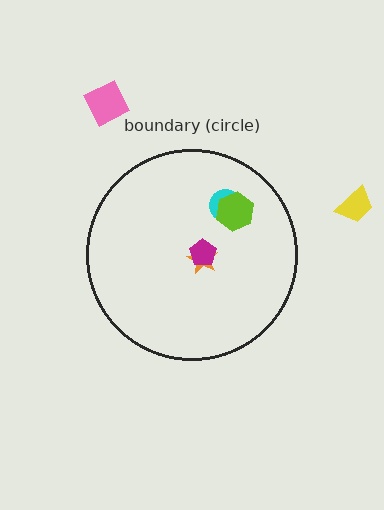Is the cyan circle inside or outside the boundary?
Inside.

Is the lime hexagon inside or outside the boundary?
Inside.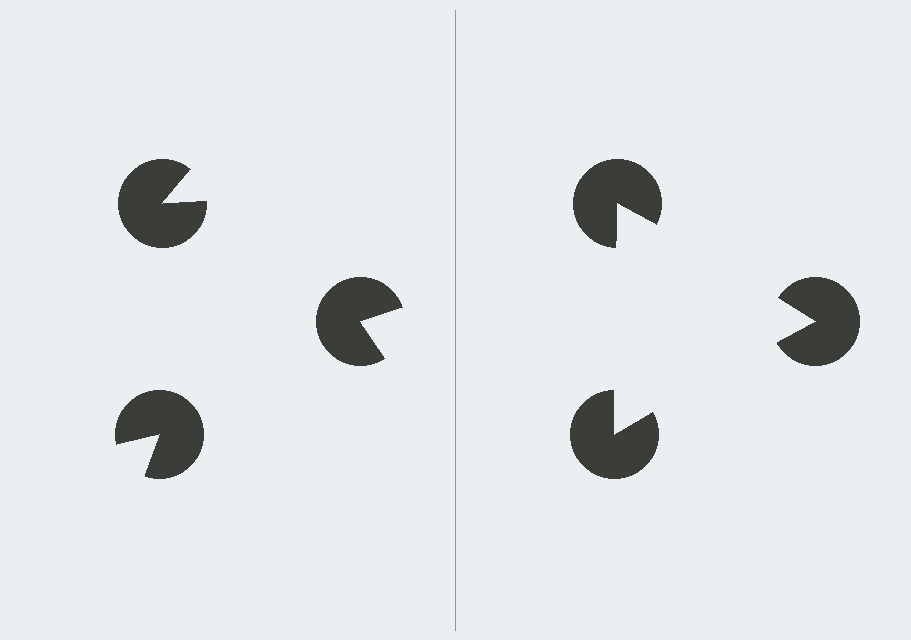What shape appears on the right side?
An illusory triangle.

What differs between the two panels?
The pac-man discs are positioned identically on both sides; only the wedge orientations differ. On the right they align to a triangle; on the left they are misaligned.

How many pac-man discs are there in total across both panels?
6 — 3 on each side.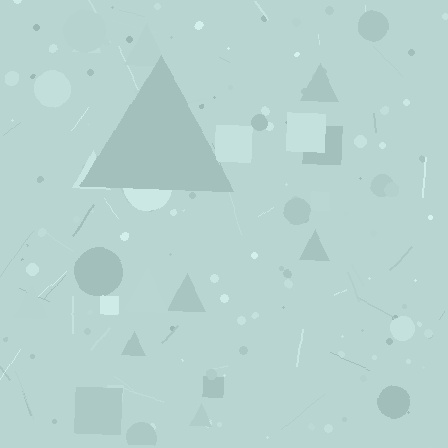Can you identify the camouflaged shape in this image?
The camouflaged shape is a triangle.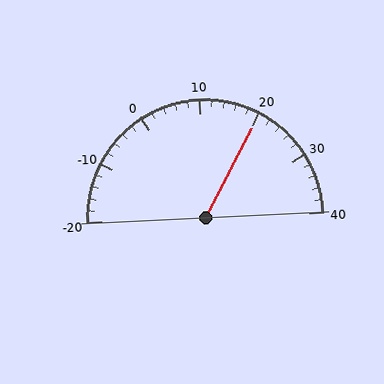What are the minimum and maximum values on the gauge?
The gauge ranges from -20 to 40.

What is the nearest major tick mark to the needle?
The nearest major tick mark is 20.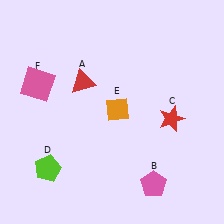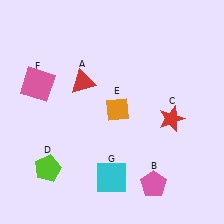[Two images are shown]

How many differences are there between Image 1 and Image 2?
There is 1 difference between the two images.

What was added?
A cyan square (G) was added in Image 2.